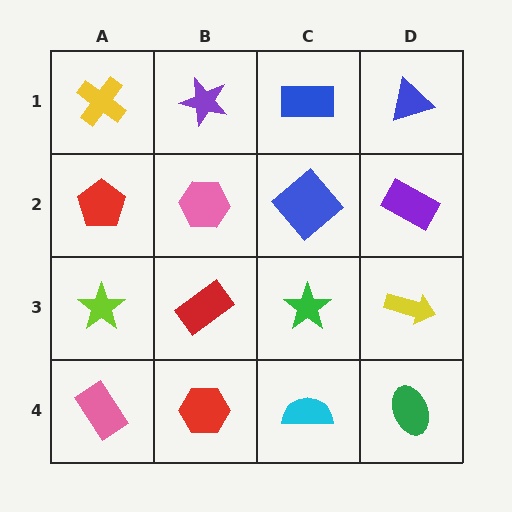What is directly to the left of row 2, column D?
A blue diamond.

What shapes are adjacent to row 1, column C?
A blue diamond (row 2, column C), a purple star (row 1, column B), a blue triangle (row 1, column D).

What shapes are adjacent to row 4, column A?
A lime star (row 3, column A), a red hexagon (row 4, column B).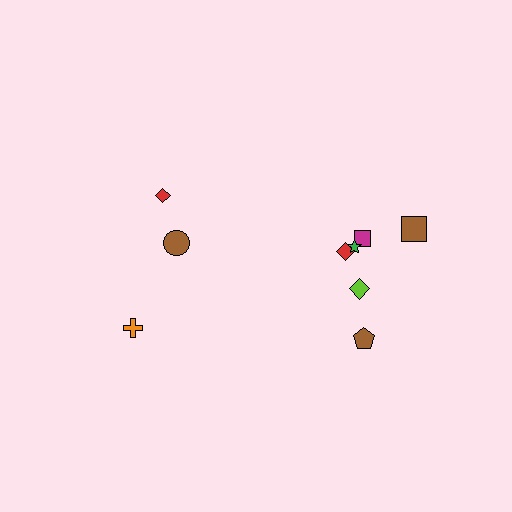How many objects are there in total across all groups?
There are 9 objects.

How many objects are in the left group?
There are 3 objects.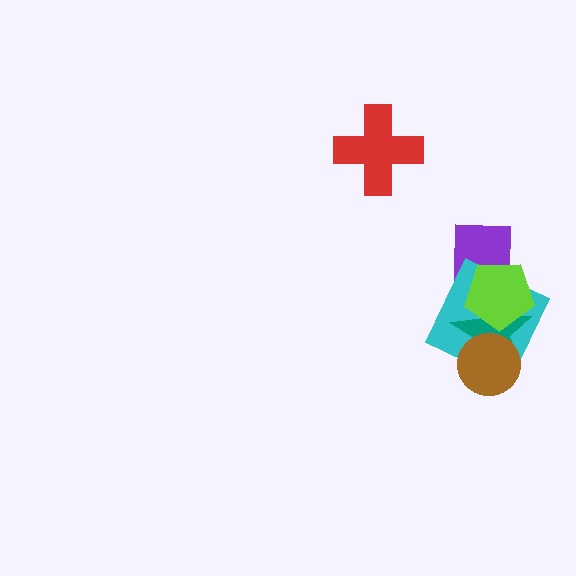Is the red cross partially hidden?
No, no other shape covers it.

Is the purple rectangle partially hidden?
Yes, it is partially covered by another shape.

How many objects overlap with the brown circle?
2 objects overlap with the brown circle.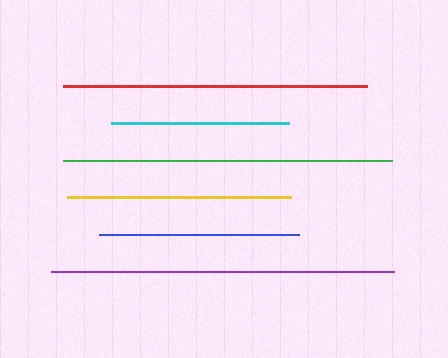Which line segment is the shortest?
The cyan line is the shortest at approximately 177 pixels.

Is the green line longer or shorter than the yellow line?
The green line is longer than the yellow line.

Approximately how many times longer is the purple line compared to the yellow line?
The purple line is approximately 1.5 times the length of the yellow line.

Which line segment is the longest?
The purple line is the longest at approximately 343 pixels.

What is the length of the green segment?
The green segment is approximately 329 pixels long.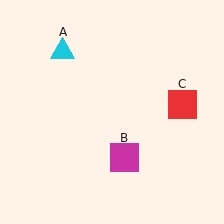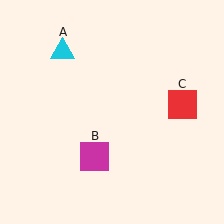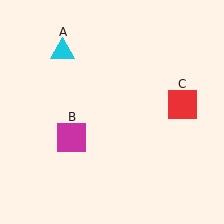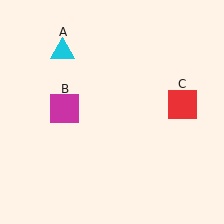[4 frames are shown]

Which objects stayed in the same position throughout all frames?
Cyan triangle (object A) and red square (object C) remained stationary.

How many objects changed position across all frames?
1 object changed position: magenta square (object B).